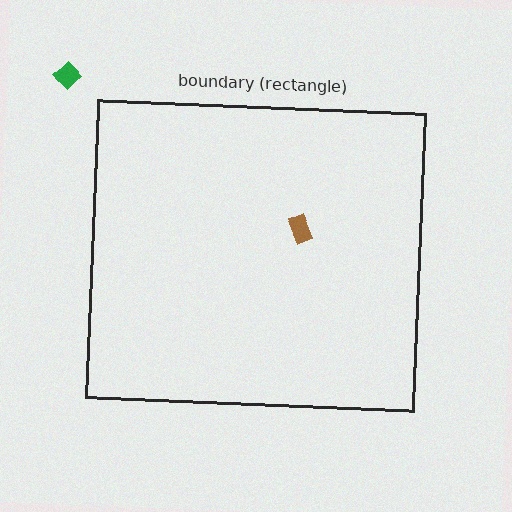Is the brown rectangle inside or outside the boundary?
Inside.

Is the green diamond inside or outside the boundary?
Outside.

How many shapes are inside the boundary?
1 inside, 1 outside.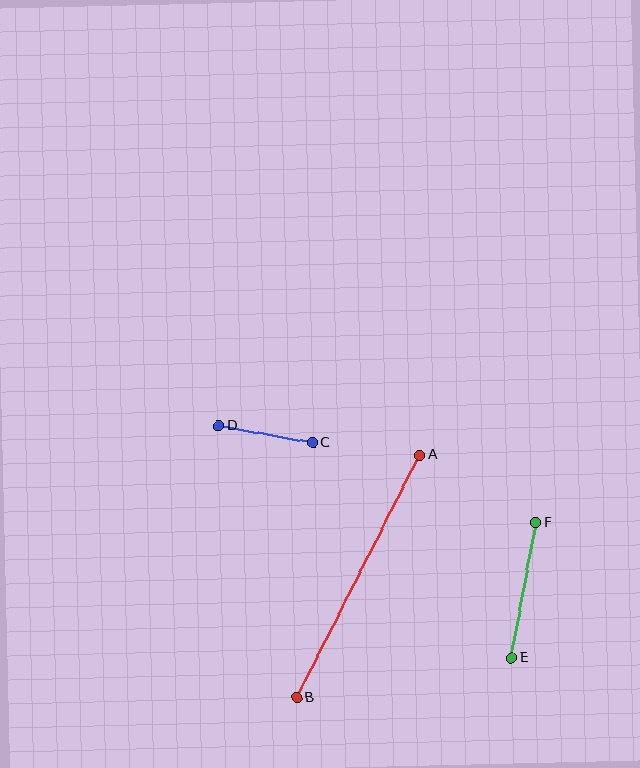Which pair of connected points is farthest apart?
Points A and B are farthest apart.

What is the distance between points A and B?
The distance is approximately 272 pixels.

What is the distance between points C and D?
The distance is approximately 95 pixels.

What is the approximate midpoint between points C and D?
The midpoint is at approximately (266, 434) pixels.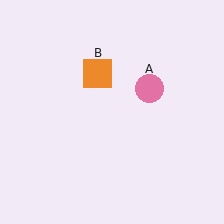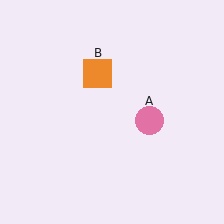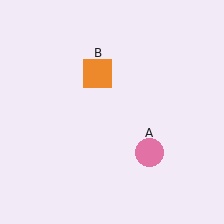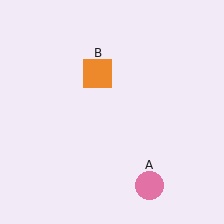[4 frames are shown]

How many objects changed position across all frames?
1 object changed position: pink circle (object A).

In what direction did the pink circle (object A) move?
The pink circle (object A) moved down.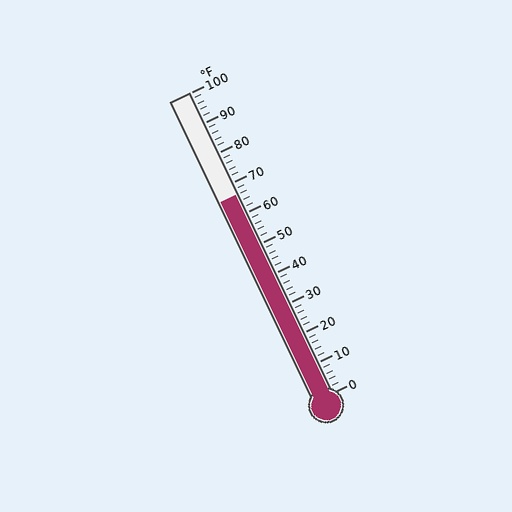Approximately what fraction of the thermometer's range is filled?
The thermometer is filled to approximately 65% of its range.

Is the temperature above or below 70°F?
The temperature is below 70°F.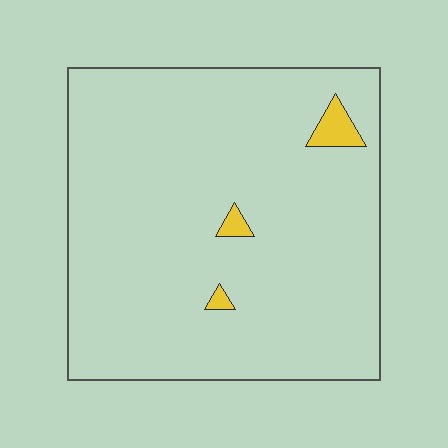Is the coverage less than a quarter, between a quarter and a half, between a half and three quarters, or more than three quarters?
Less than a quarter.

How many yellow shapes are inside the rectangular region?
3.